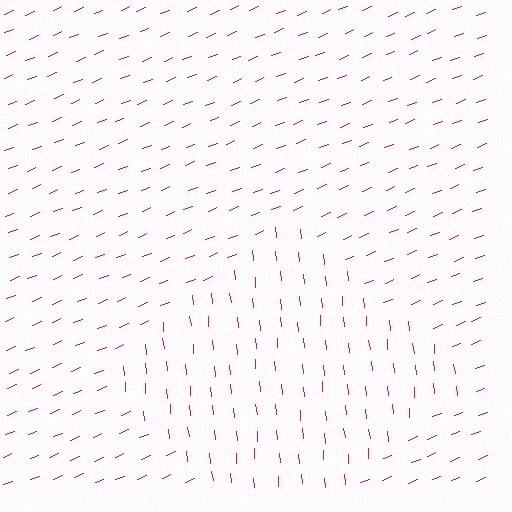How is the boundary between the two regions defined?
The boundary is defined purely by a change in line orientation (approximately 73 degrees difference). All lines are the same color and thickness.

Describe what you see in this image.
The image is filled with small red line segments. A diamond region in the image has lines oriented differently from the surrounding lines, creating a visible texture boundary.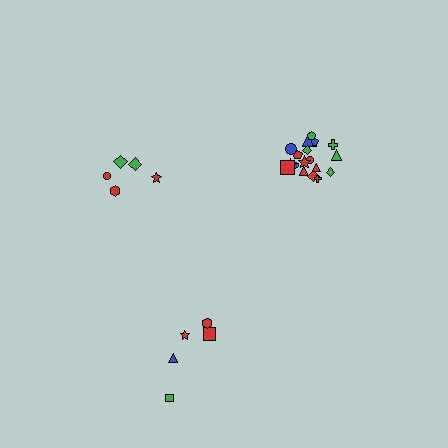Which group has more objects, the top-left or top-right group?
The top-right group.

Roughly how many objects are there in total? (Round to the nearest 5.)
Roughly 30 objects in total.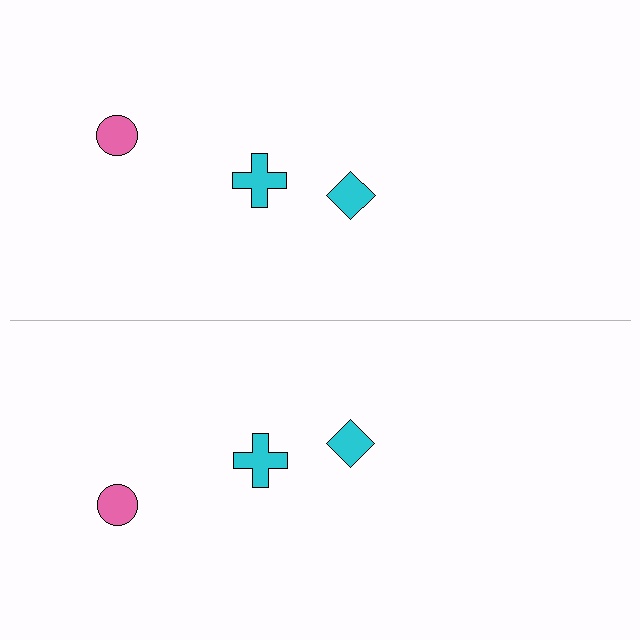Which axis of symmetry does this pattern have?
The pattern has a horizontal axis of symmetry running through the center of the image.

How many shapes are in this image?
There are 6 shapes in this image.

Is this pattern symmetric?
Yes, this pattern has bilateral (reflection) symmetry.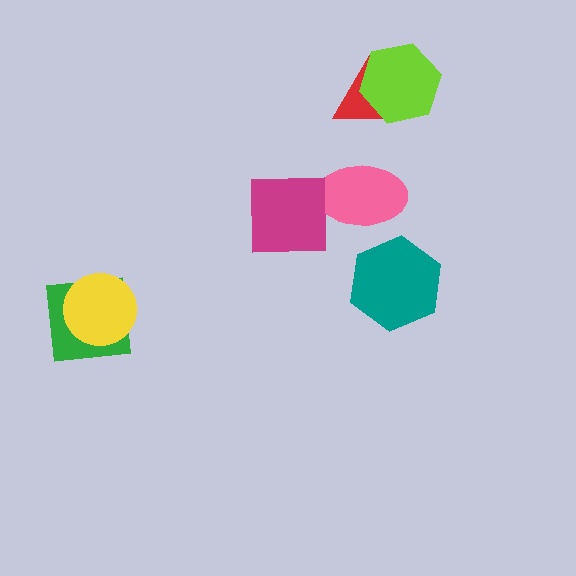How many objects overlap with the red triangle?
1 object overlaps with the red triangle.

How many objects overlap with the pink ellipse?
0 objects overlap with the pink ellipse.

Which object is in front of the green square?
The yellow circle is in front of the green square.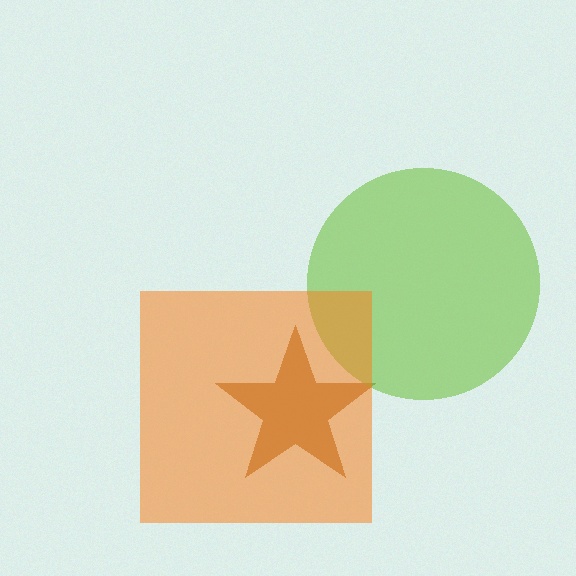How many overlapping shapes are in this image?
There are 3 overlapping shapes in the image.